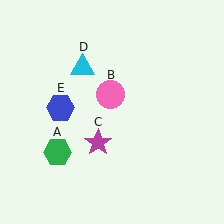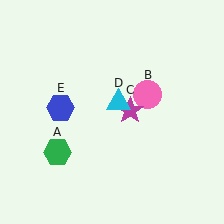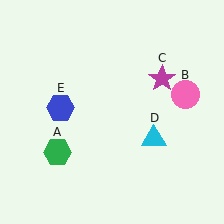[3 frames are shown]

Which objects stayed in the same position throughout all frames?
Green hexagon (object A) and blue hexagon (object E) remained stationary.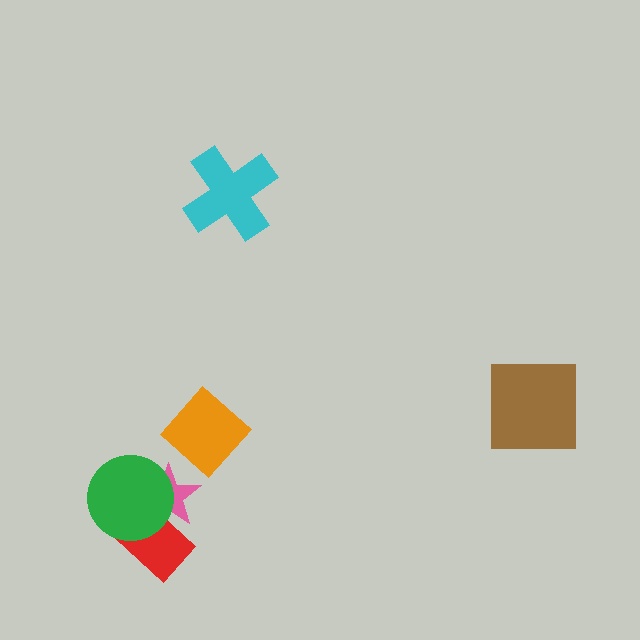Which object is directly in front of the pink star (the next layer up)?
The red rectangle is directly in front of the pink star.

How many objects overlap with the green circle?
2 objects overlap with the green circle.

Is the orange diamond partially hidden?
No, no other shape covers it.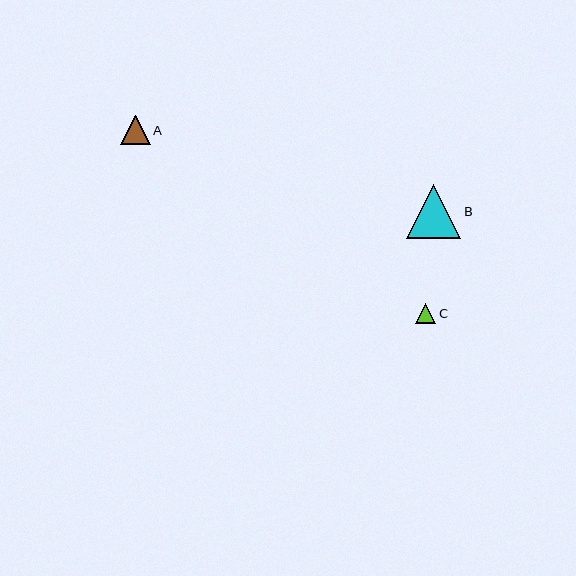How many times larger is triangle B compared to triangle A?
Triangle B is approximately 1.9 times the size of triangle A.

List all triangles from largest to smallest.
From largest to smallest: B, A, C.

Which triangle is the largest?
Triangle B is the largest with a size of approximately 55 pixels.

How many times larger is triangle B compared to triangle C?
Triangle B is approximately 2.7 times the size of triangle C.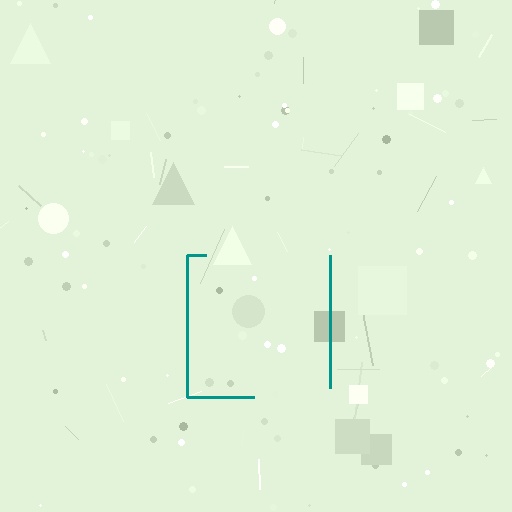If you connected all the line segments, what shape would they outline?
They would outline a square.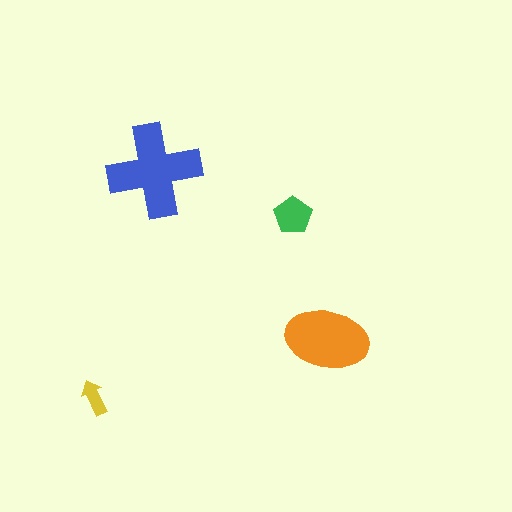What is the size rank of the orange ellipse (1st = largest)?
2nd.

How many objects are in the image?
There are 4 objects in the image.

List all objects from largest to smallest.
The blue cross, the orange ellipse, the green pentagon, the yellow arrow.